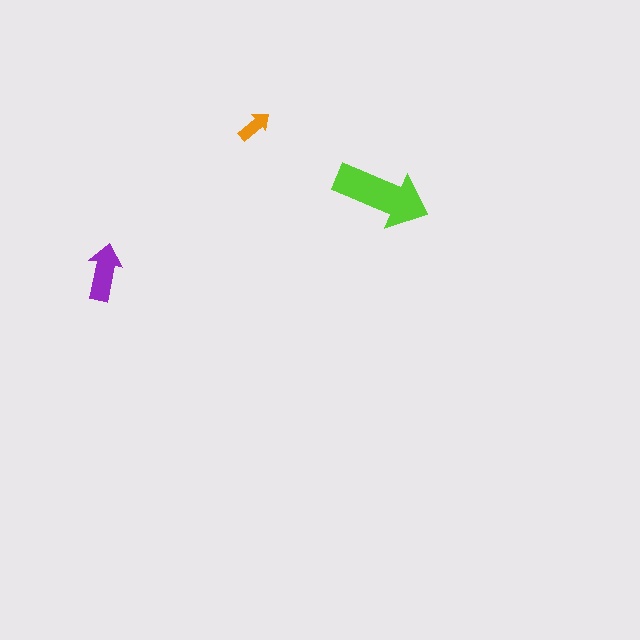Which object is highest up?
The orange arrow is topmost.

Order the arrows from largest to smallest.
the lime one, the purple one, the orange one.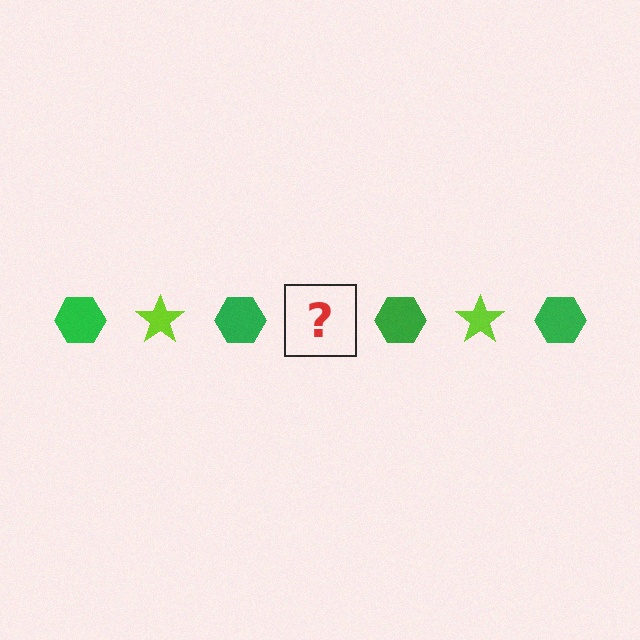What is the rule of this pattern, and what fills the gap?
The rule is that the pattern alternates between green hexagon and lime star. The gap should be filled with a lime star.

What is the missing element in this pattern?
The missing element is a lime star.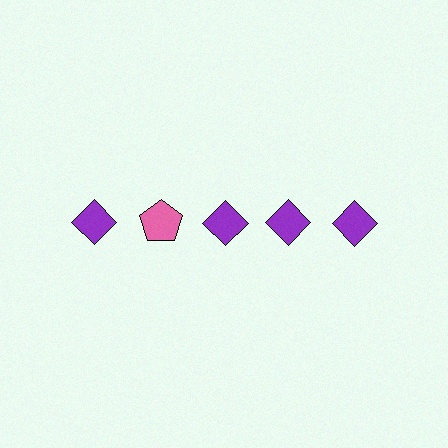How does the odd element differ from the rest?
It differs in both color (pink instead of purple) and shape (pentagon instead of diamond).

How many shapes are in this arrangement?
There are 5 shapes arranged in a grid pattern.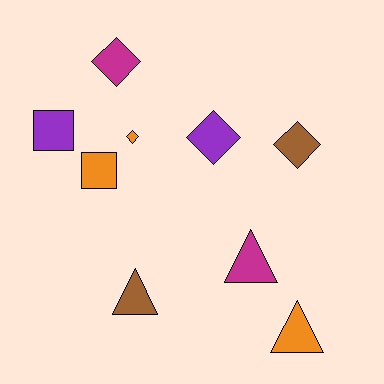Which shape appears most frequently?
Diamond, with 4 objects.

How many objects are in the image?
There are 9 objects.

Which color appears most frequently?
Orange, with 3 objects.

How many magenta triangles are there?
There is 1 magenta triangle.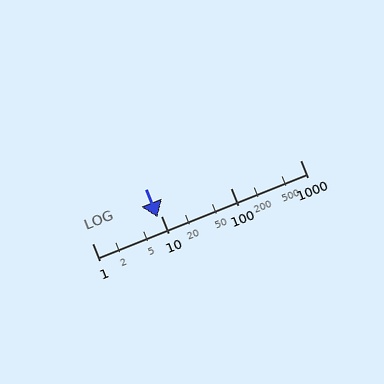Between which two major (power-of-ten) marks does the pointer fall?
The pointer is between 1 and 10.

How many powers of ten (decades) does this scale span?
The scale spans 3 decades, from 1 to 1000.